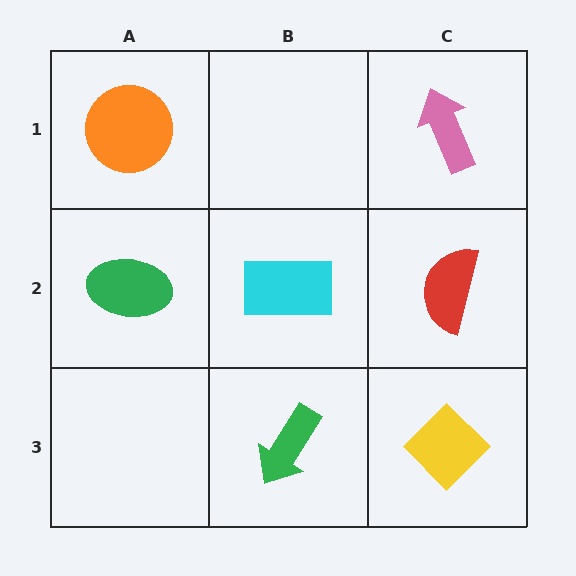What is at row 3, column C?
A yellow diamond.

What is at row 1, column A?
An orange circle.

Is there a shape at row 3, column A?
No, that cell is empty.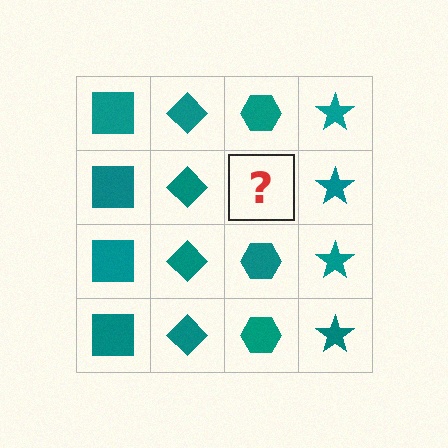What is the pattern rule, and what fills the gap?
The rule is that each column has a consistent shape. The gap should be filled with a teal hexagon.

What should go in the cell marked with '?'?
The missing cell should contain a teal hexagon.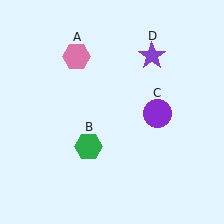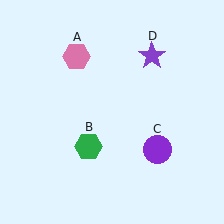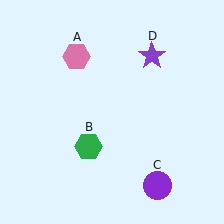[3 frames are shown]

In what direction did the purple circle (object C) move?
The purple circle (object C) moved down.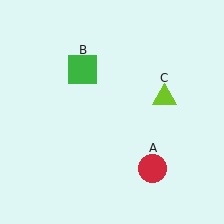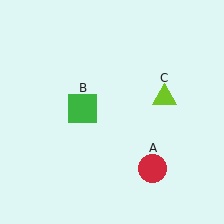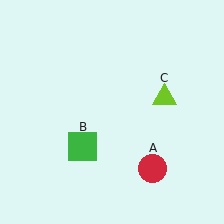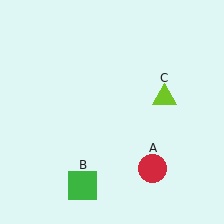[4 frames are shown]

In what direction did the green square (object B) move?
The green square (object B) moved down.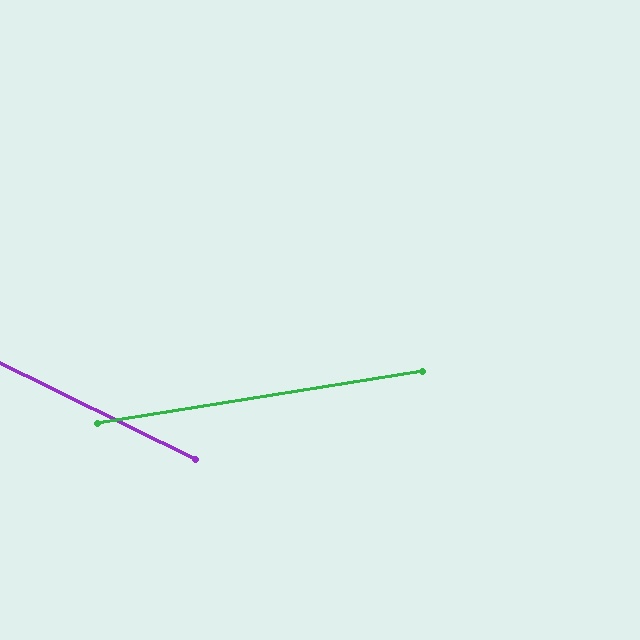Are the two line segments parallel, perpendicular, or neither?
Neither parallel nor perpendicular — they differ by about 35°.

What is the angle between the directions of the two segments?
Approximately 35 degrees.